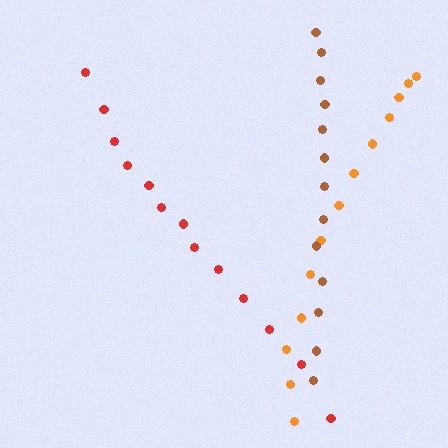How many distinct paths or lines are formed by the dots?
There are 3 distinct paths.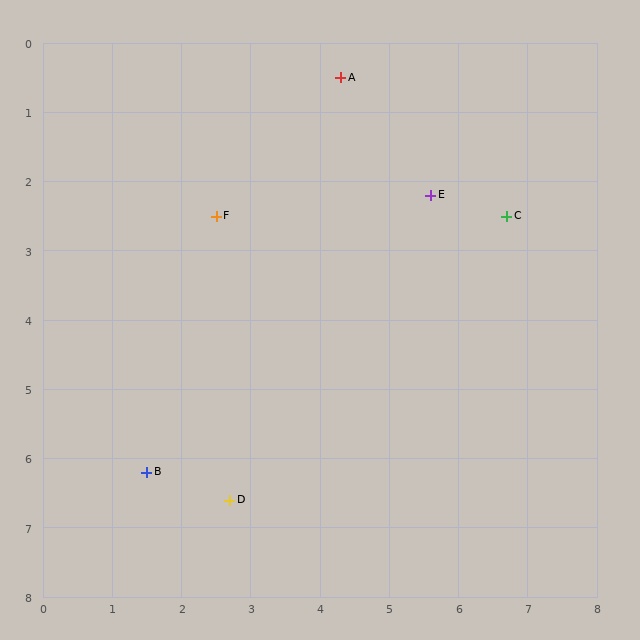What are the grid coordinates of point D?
Point D is at approximately (2.7, 6.6).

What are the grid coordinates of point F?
Point F is at approximately (2.5, 2.5).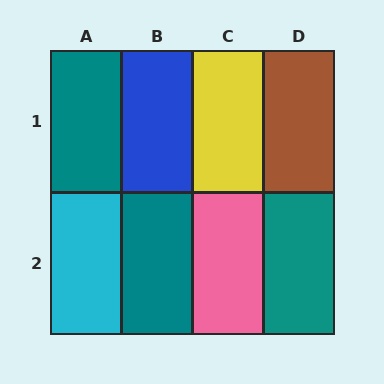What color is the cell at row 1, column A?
Teal.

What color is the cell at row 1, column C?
Yellow.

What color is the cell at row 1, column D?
Brown.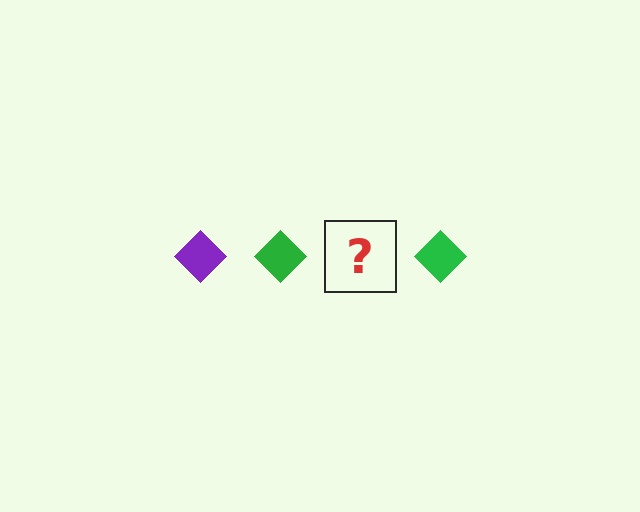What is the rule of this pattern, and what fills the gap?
The rule is that the pattern cycles through purple, green diamonds. The gap should be filled with a purple diamond.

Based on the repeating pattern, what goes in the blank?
The blank should be a purple diamond.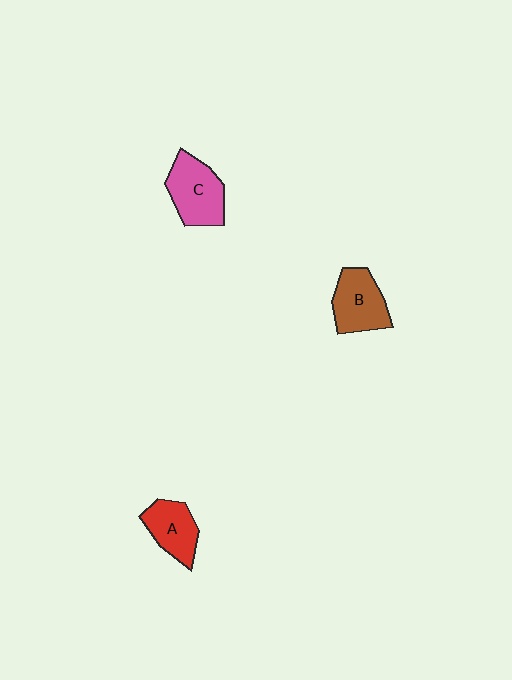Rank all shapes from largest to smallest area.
From largest to smallest: C (pink), B (brown), A (red).